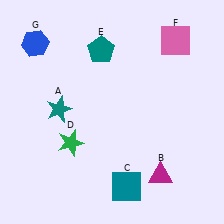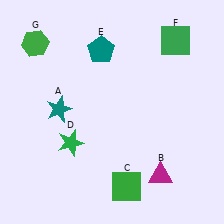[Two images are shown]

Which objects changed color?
C changed from teal to green. F changed from pink to green. G changed from blue to green.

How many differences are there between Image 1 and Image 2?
There are 3 differences between the two images.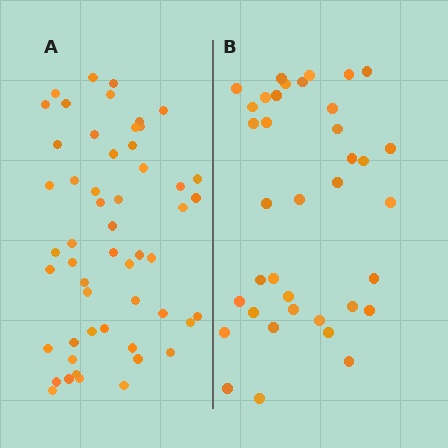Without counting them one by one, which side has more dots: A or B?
Region A (the left region) has more dots.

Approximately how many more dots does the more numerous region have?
Region A has approximately 15 more dots than region B.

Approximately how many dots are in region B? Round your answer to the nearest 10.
About 40 dots. (The exact count is 37, which rounds to 40.)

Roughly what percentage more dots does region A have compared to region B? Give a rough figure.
About 45% more.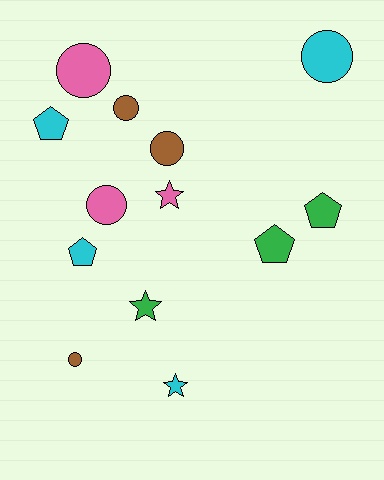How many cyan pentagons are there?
There are 2 cyan pentagons.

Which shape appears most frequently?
Circle, with 6 objects.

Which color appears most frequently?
Cyan, with 4 objects.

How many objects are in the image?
There are 13 objects.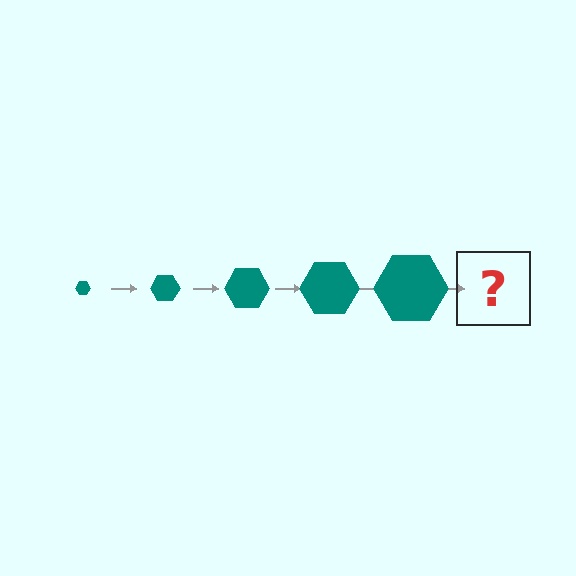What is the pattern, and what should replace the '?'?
The pattern is that the hexagon gets progressively larger each step. The '?' should be a teal hexagon, larger than the previous one.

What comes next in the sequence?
The next element should be a teal hexagon, larger than the previous one.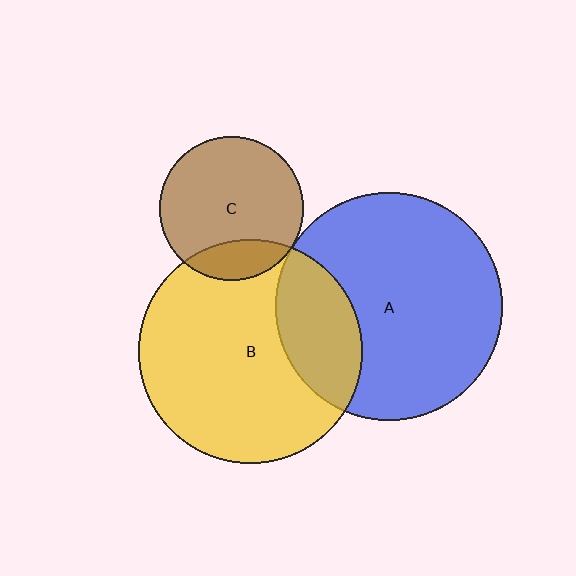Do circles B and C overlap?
Yes.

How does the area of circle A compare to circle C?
Approximately 2.5 times.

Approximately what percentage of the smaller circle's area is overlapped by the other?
Approximately 20%.